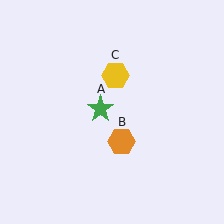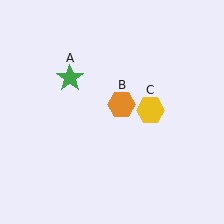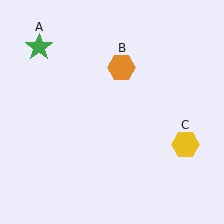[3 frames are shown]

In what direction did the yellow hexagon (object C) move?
The yellow hexagon (object C) moved down and to the right.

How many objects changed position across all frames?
3 objects changed position: green star (object A), orange hexagon (object B), yellow hexagon (object C).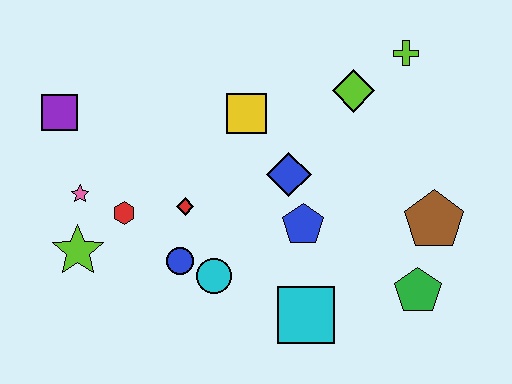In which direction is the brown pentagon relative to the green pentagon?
The brown pentagon is above the green pentagon.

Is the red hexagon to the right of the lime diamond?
No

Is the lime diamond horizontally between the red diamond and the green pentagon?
Yes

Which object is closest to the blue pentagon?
The blue diamond is closest to the blue pentagon.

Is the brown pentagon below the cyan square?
No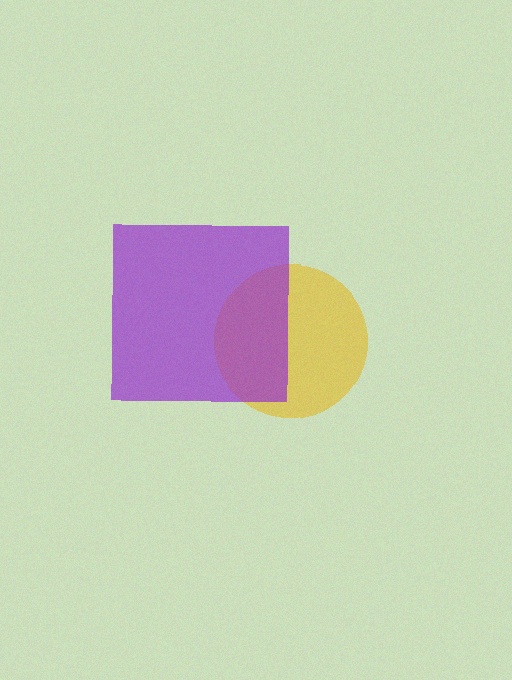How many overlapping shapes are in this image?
There are 2 overlapping shapes in the image.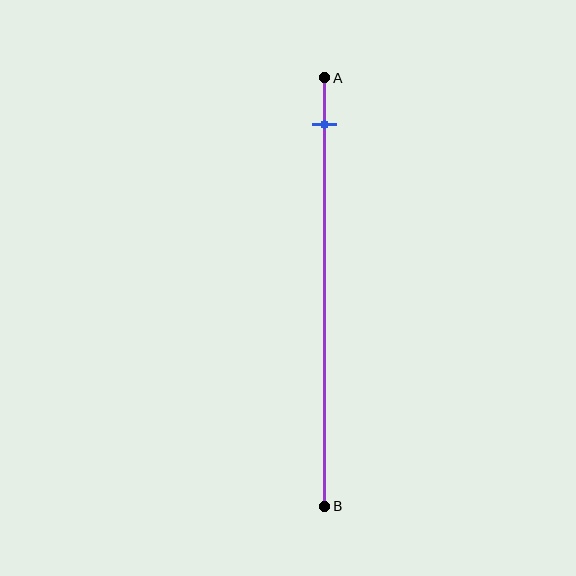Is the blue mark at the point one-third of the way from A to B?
No, the mark is at about 10% from A, not at the 33% one-third point.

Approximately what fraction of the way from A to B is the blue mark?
The blue mark is approximately 10% of the way from A to B.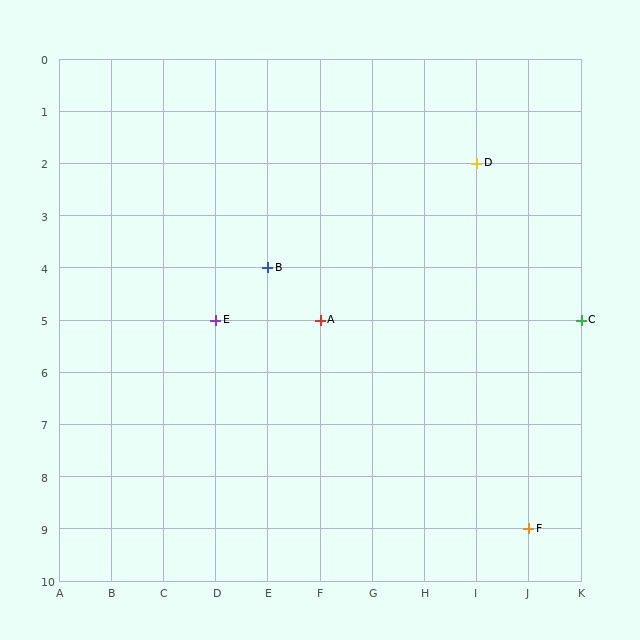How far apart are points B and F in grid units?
Points B and F are 5 columns and 5 rows apart (about 7.1 grid units diagonally).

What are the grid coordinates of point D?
Point D is at grid coordinates (I, 2).